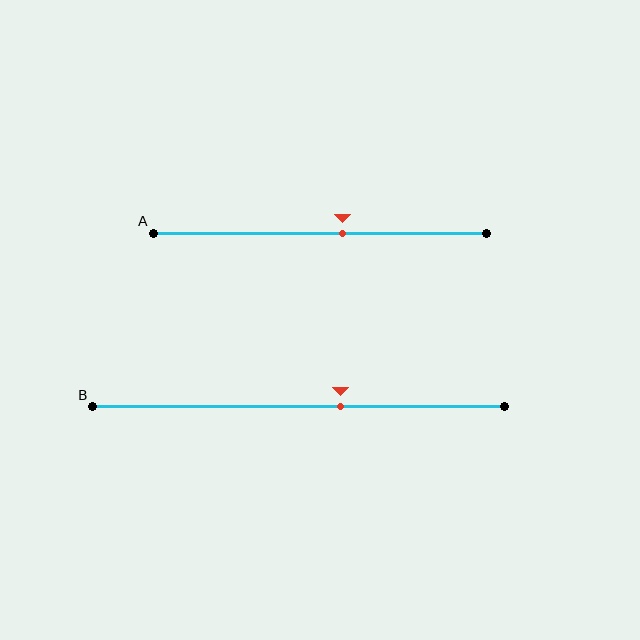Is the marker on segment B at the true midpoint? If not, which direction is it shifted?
No, the marker on segment B is shifted to the right by about 10% of the segment length.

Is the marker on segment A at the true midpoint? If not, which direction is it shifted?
No, the marker on segment A is shifted to the right by about 7% of the segment length.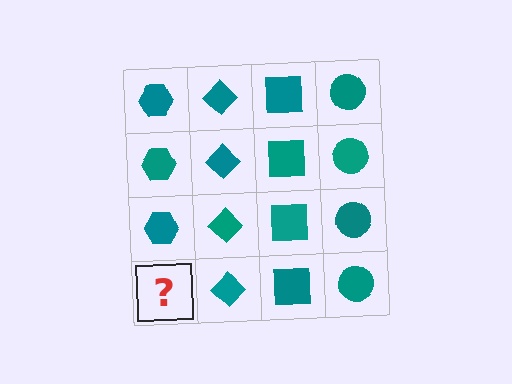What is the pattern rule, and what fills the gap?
The rule is that each column has a consistent shape. The gap should be filled with a teal hexagon.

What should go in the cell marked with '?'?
The missing cell should contain a teal hexagon.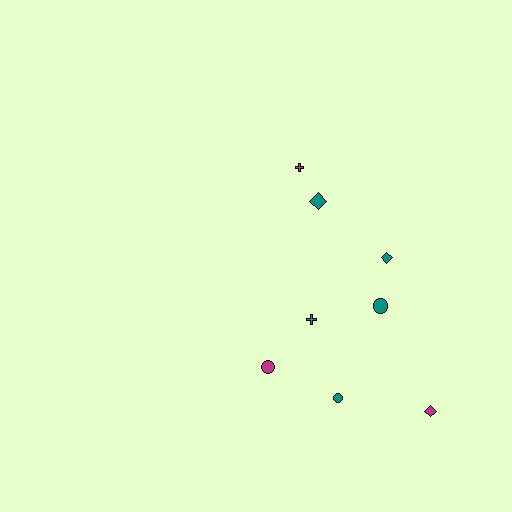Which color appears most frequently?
Teal, with 5 objects.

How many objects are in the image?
There are 8 objects.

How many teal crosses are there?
There is 1 teal cross.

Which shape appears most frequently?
Diamond, with 3 objects.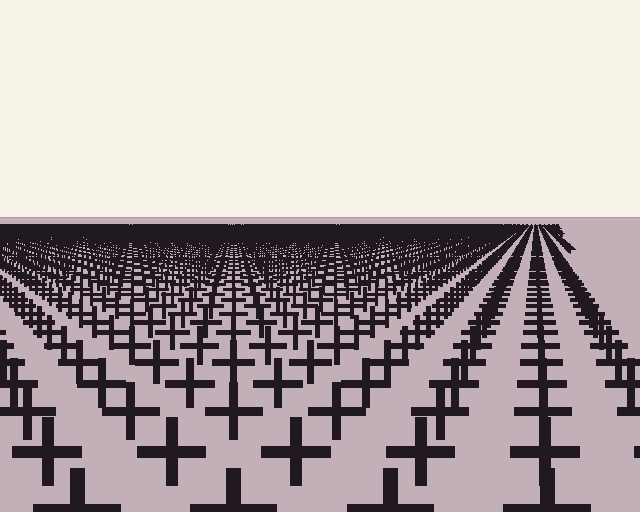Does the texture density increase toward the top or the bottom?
Density increases toward the top.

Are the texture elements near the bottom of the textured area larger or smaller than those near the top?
Larger. Near the bottom, elements are closer to the viewer and appear at a bigger on-screen size.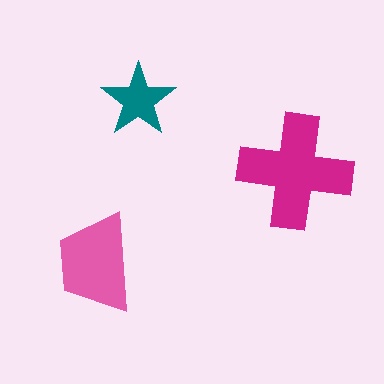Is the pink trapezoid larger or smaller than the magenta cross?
Smaller.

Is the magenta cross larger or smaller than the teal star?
Larger.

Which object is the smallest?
The teal star.